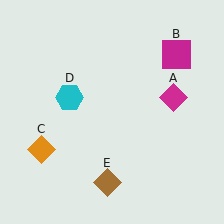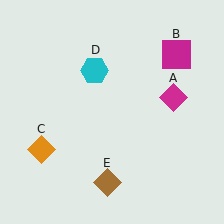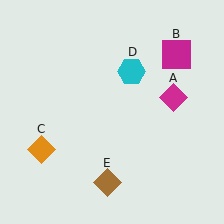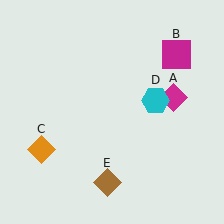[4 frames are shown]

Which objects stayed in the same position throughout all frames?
Magenta diamond (object A) and magenta square (object B) and orange diamond (object C) and brown diamond (object E) remained stationary.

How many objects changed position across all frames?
1 object changed position: cyan hexagon (object D).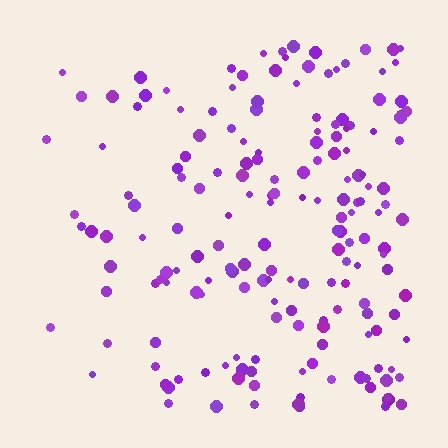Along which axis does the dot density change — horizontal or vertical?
Horizontal.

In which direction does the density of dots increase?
From left to right, with the right side densest.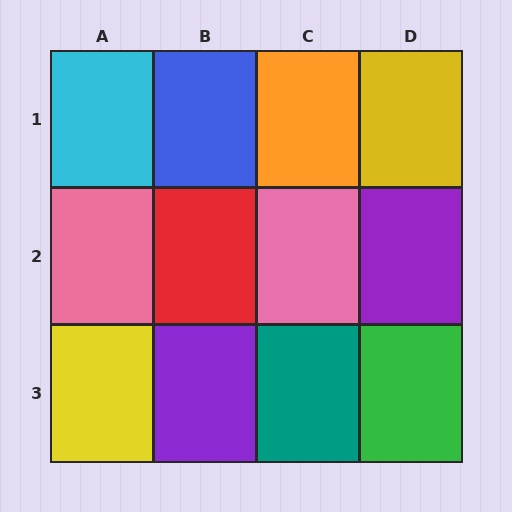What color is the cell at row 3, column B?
Purple.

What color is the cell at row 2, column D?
Purple.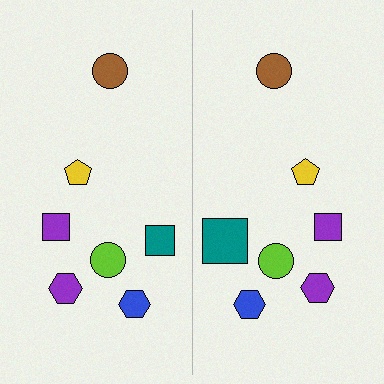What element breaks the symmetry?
The teal square on the right side has a different size than its mirror counterpart.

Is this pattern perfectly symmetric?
No, the pattern is not perfectly symmetric. The teal square on the right side has a different size than its mirror counterpart.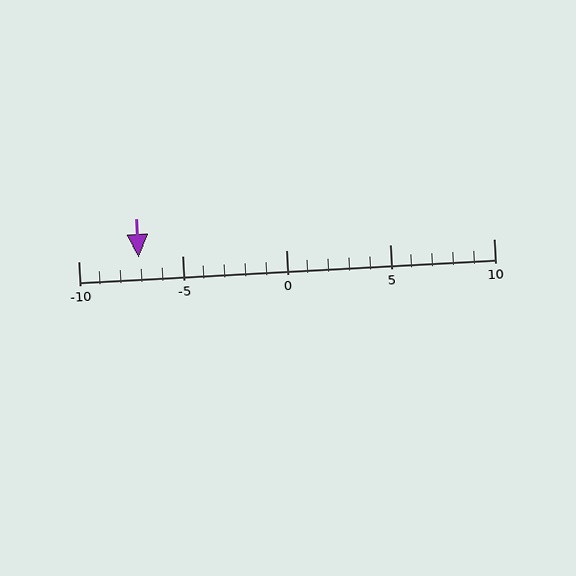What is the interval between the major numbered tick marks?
The major tick marks are spaced 5 units apart.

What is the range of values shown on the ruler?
The ruler shows values from -10 to 10.